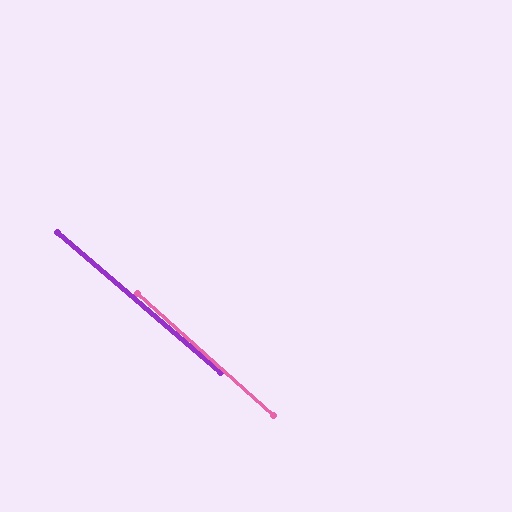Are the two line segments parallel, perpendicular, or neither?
Parallel — their directions differ by only 1.3°.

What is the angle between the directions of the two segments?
Approximately 1 degree.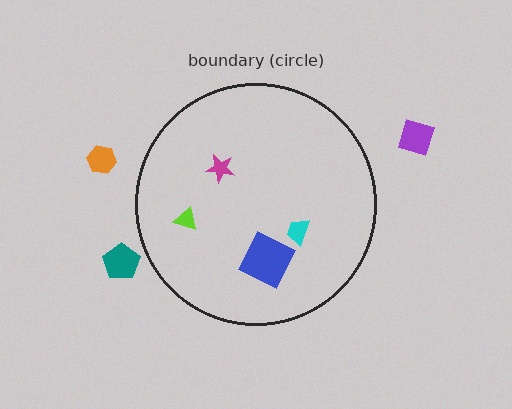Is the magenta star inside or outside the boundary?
Inside.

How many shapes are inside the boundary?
4 inside, 3 outside.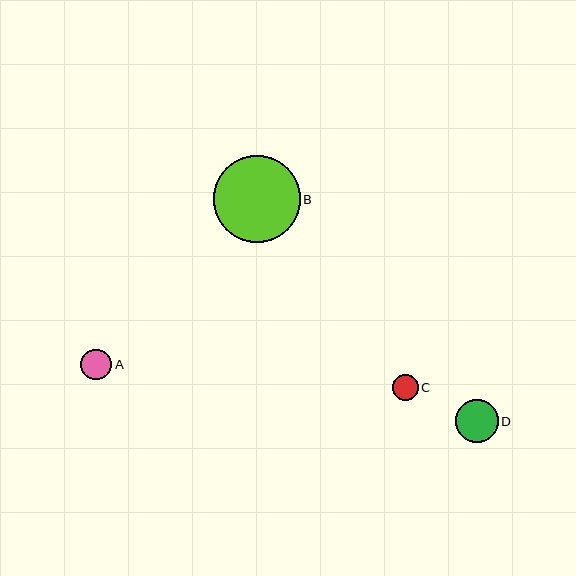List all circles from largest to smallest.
From largest to smallest: B, D, A, C.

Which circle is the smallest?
Circle C is the smallest with a size of approximately 26 pixels.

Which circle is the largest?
Circle B is the largest with a size of approximately 86 pixels.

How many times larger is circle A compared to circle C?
Circle A is approximately 1.2 times the size of circle C.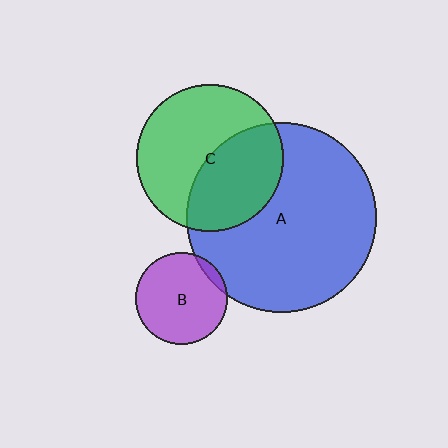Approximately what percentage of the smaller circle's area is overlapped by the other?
Approximately 45%.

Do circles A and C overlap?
Yes.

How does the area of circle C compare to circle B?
Approximately 2.5 times.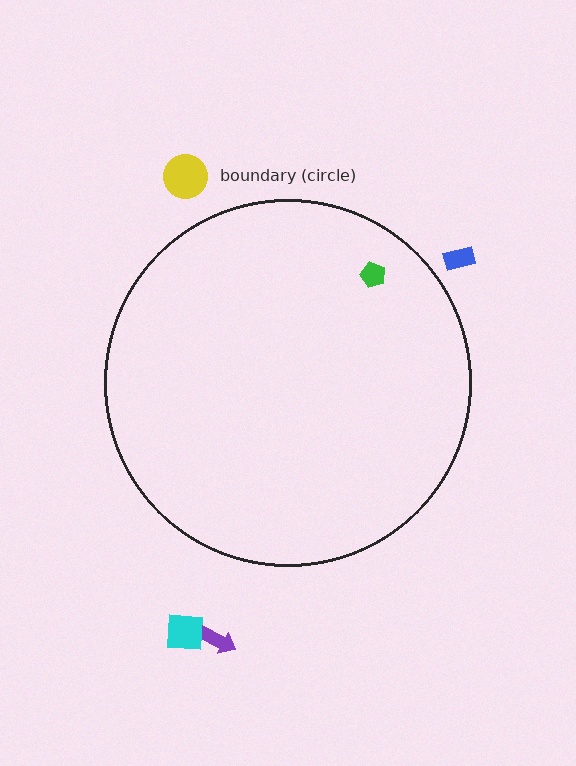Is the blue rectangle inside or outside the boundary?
Outside.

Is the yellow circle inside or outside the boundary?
Outside.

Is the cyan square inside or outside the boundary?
Outside.